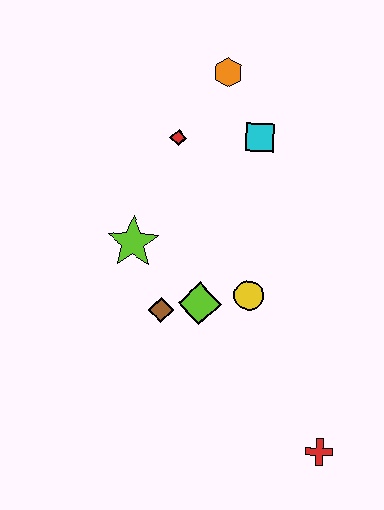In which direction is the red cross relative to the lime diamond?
The red cross is below the lime diamond.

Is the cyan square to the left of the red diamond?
No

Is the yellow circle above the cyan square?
No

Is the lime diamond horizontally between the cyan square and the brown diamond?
Yes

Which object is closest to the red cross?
The yellow circle is closest to the red cross.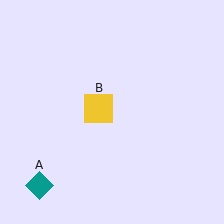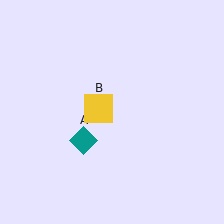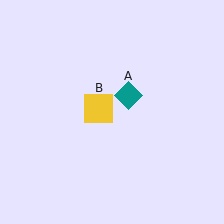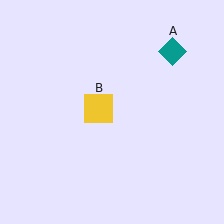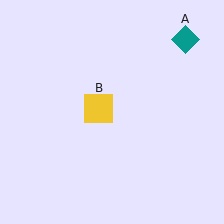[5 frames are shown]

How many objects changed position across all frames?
1 object changed position: teal diamond (object A).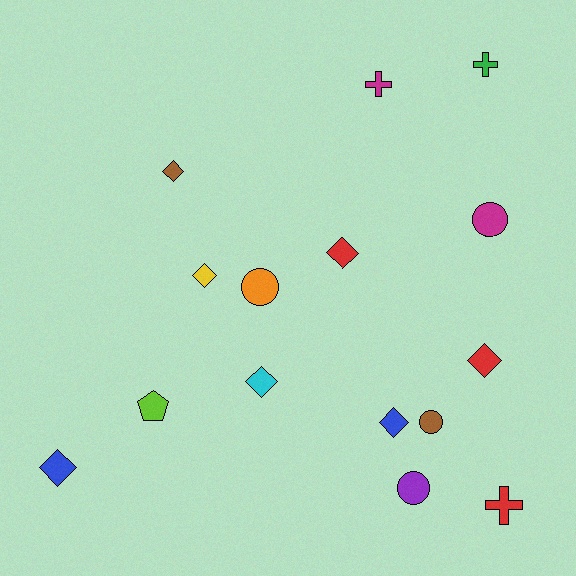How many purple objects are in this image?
There is 1 purple object.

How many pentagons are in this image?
There is 1 pentagon.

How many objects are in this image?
There are 15 objects.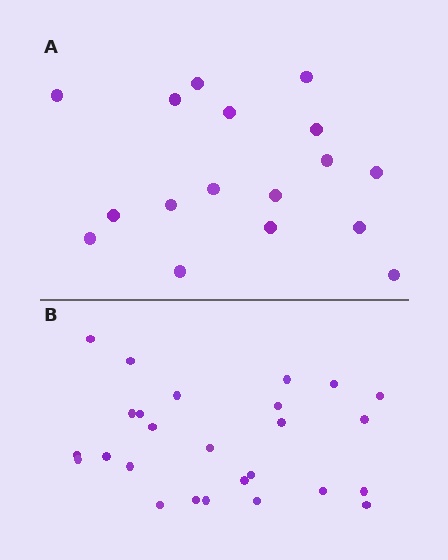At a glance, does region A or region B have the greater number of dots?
Region B (the bottom region) has more dots.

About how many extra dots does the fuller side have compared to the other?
Region B has roughly 8 or so more dots than region A.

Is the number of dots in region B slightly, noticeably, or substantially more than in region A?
Region B has substantially more. The ratio is roughly 1.5 to 1.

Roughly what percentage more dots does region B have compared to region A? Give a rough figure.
About 55% more.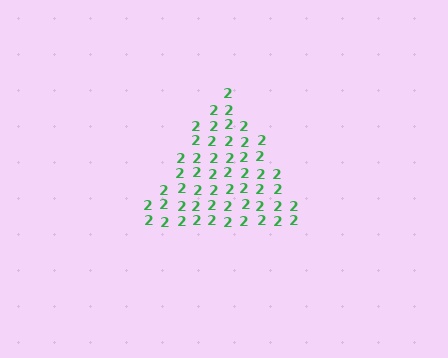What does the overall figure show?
The overall figure shows a triangle.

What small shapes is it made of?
It is made of small digit 2's.